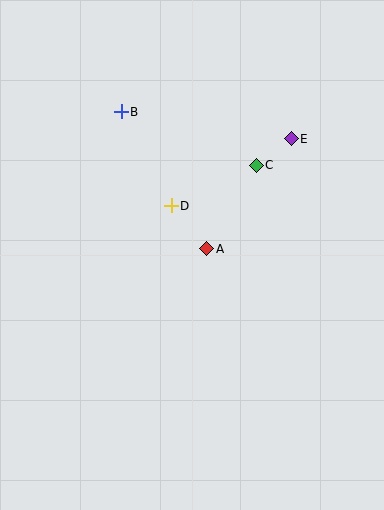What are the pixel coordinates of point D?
Point D is at (171, 206).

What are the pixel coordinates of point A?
Point A is at (207, 249).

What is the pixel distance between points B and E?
The distance between B and E is 172 pixels.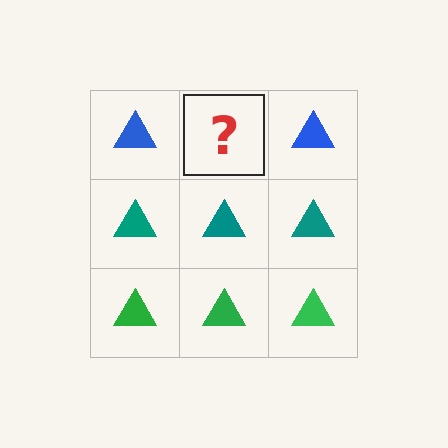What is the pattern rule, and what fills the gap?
The rule is that each row has a consistent color. The gap should be filled with a blue triangle.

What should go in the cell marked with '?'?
The missing cell should contain a blue triangle.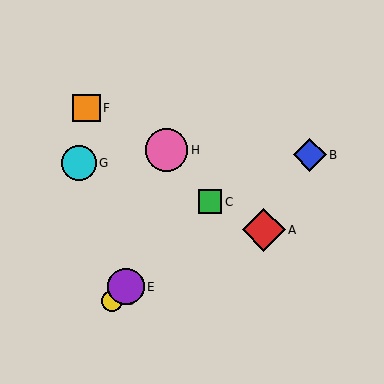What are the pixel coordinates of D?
Object D is at (112, 301).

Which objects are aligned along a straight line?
Objects C, D, E are aligned along a straight line.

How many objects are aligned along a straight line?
3 objects (C, D, E) are aligned along a straight line.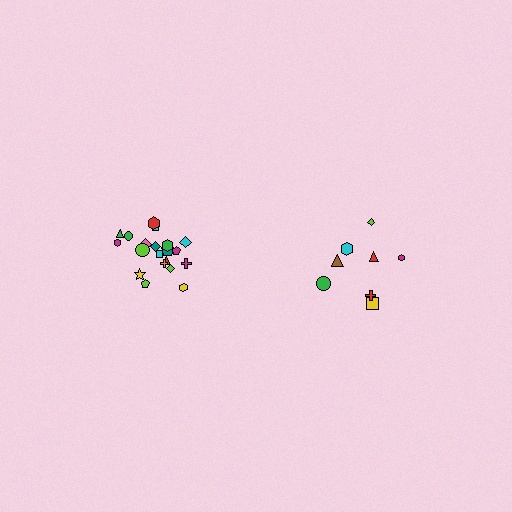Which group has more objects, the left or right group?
The left group.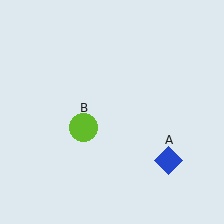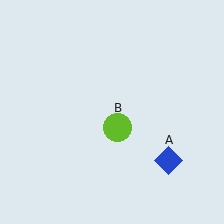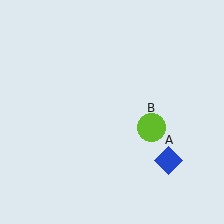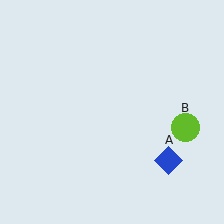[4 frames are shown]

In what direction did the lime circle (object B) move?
The lime circle (object B) moved right.